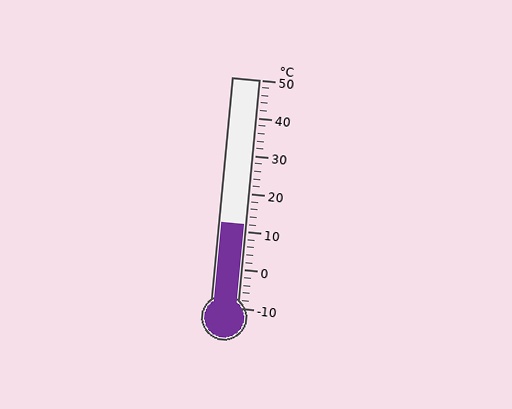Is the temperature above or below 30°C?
The temperature is below 30°C.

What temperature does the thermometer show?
The thermometer shows approximately 12°C.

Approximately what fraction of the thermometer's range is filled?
The thermometer is filled to approximately 35% of its range.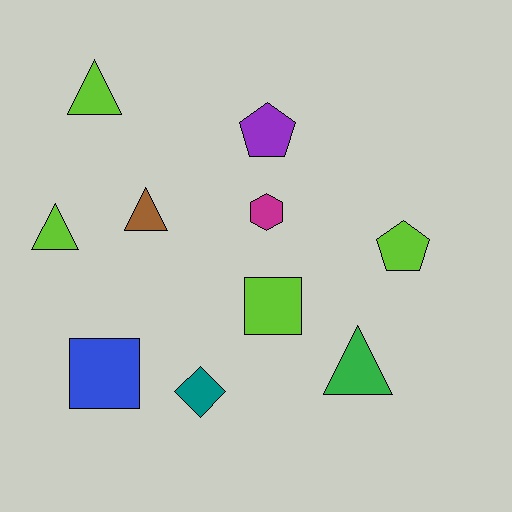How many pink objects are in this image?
There are no pink objects.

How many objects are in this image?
There are 10 objects.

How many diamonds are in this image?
There is 1 diamond.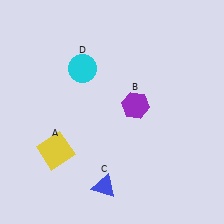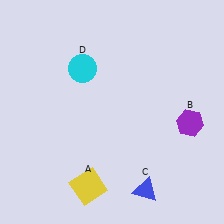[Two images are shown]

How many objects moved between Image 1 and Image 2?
3 objects moved between the two images.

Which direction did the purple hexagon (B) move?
The purple hexagon (B) moved right.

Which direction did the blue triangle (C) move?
The blue triangle (C) moved right.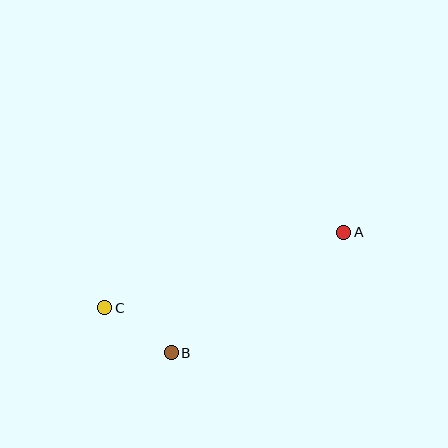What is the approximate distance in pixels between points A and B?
The distance between A and B is approximately 210 pixels.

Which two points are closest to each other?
Points B and C are closest to each other.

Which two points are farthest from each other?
Points A and C are farthest from each other.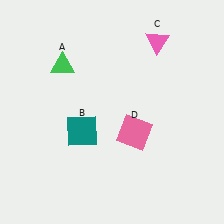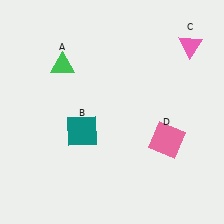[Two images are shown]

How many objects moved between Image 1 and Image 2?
2 objects moved between the two images.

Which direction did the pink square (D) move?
The pink square (D) moved right.